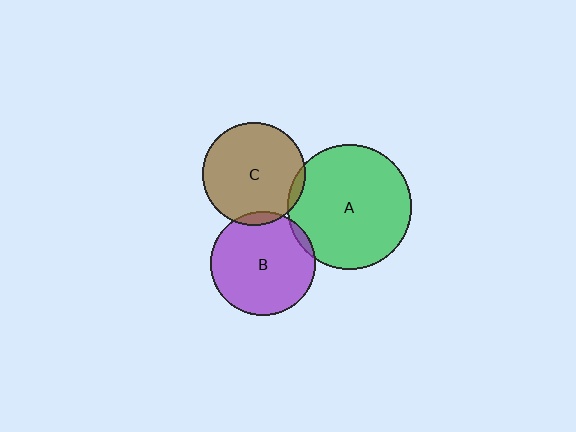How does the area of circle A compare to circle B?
Approximately 1.4 times.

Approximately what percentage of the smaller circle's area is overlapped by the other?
Approximately 5%.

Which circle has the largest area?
Circle A (green).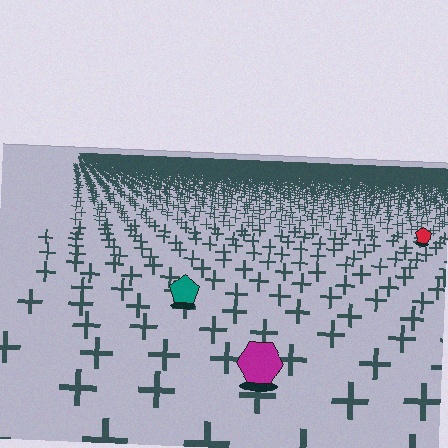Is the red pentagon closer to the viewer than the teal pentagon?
No. The teal pentagon is closer — you can tell from the texture gradient: the ground texture is coarser near it.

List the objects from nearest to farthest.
From nearest to farthest: the magenta hexagon, the teal pentagon, the red pentagon.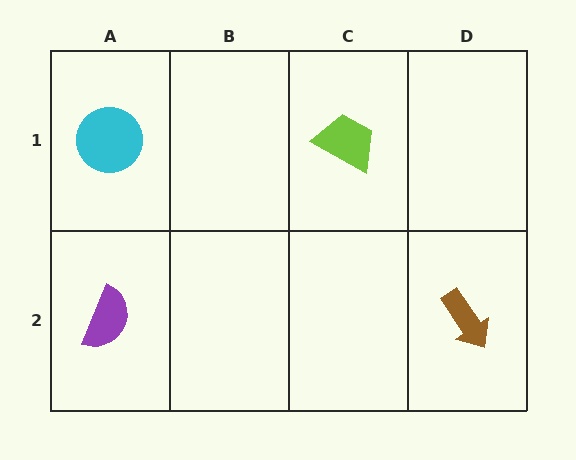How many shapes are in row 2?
2 shapes.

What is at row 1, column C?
A lime trapezoid.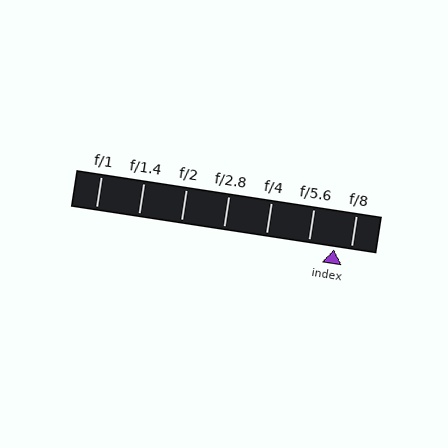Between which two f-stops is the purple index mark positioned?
The index mark is between f/5.6 and f/8.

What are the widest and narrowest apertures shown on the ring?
The widest aperture shown is f/1 and the narrowest is f/8.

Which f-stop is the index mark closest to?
The index mark is closest to f/8.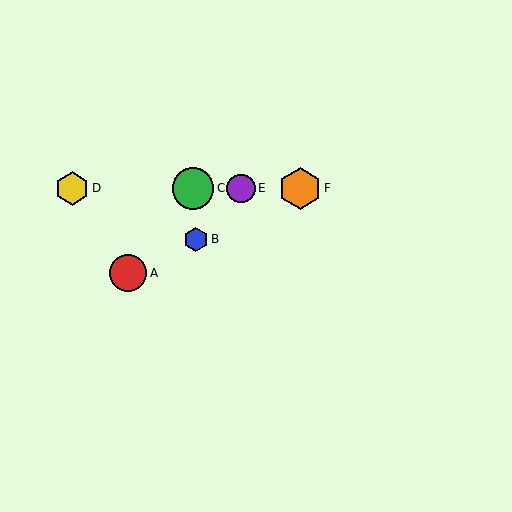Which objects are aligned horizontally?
Objects C, D, E, F are aligned horizontally.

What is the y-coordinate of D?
Object D is at y≈188.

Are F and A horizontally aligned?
No, F is at y≈188 and A is at y≈273.